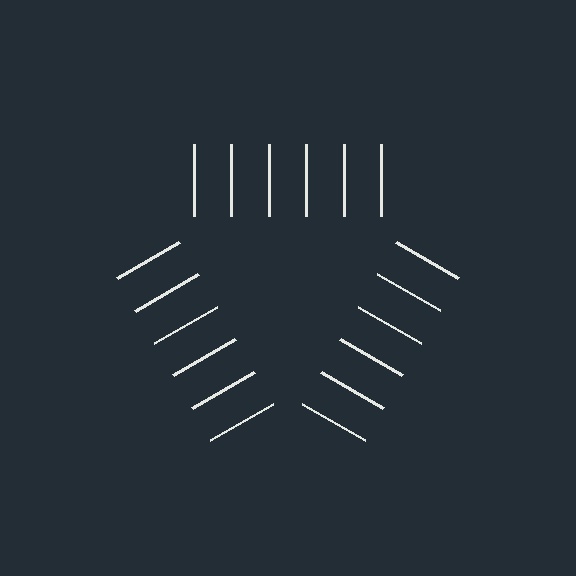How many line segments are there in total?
18 — 6 along each of the 3 edges.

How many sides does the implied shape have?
3 sides — the line-ends trace a triangle.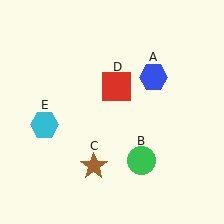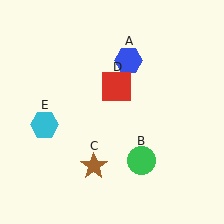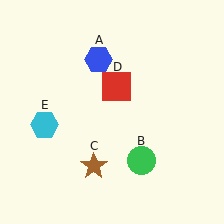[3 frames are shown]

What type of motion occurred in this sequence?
The blue hexagon (object A) rotated counterclockwise around the center of the scene.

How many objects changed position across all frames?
1 object changed position: blue hexagon (object A).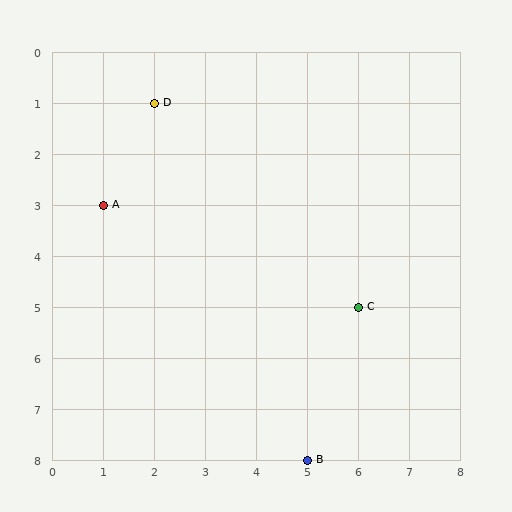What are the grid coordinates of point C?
Point C is at grid coordinates (6, 5).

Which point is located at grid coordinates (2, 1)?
Point D is at (2, 1).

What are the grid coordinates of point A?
Point A is at grid coordinates (1, 3).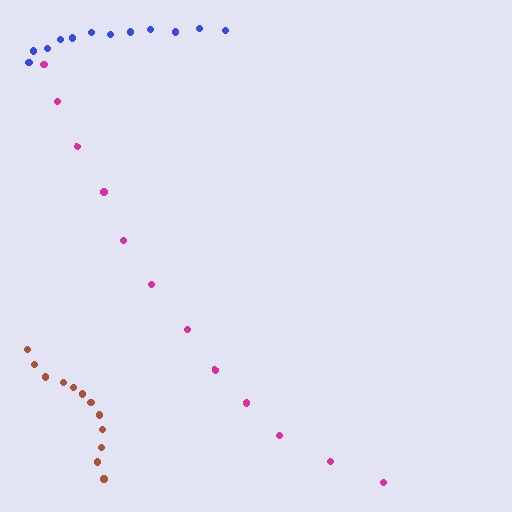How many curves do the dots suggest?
There are 3 distinct paths.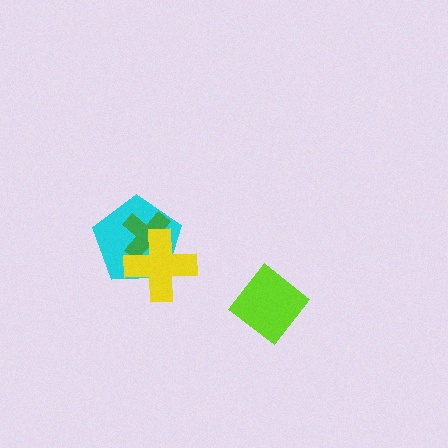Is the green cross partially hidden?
Yes, it is partially covered by another shape.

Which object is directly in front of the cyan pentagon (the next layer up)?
The green cross is directly in front of the cyan pentagon.